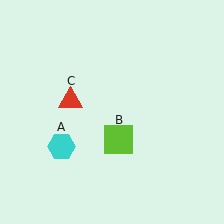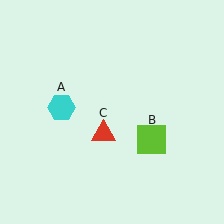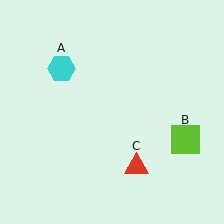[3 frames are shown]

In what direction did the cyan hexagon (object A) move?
The cyan hexagon (object A) moved up.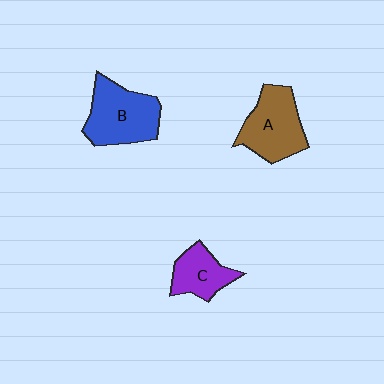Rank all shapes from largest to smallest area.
From largest to smallest: B (blue), A (brown), C (purple).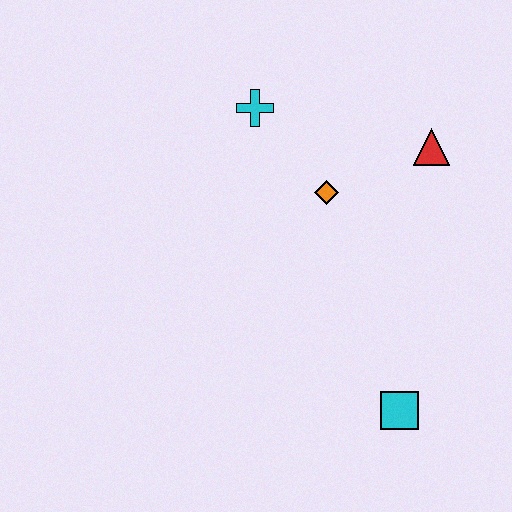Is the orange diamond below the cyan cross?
Yes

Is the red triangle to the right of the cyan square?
Yes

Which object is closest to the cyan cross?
The orange diamond is closest to the cyan cross.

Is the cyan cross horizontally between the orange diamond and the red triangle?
No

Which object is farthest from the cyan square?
The cyan cross is farthest from the cyan square.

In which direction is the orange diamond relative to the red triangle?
The orange diamond is to the left of the red triangle.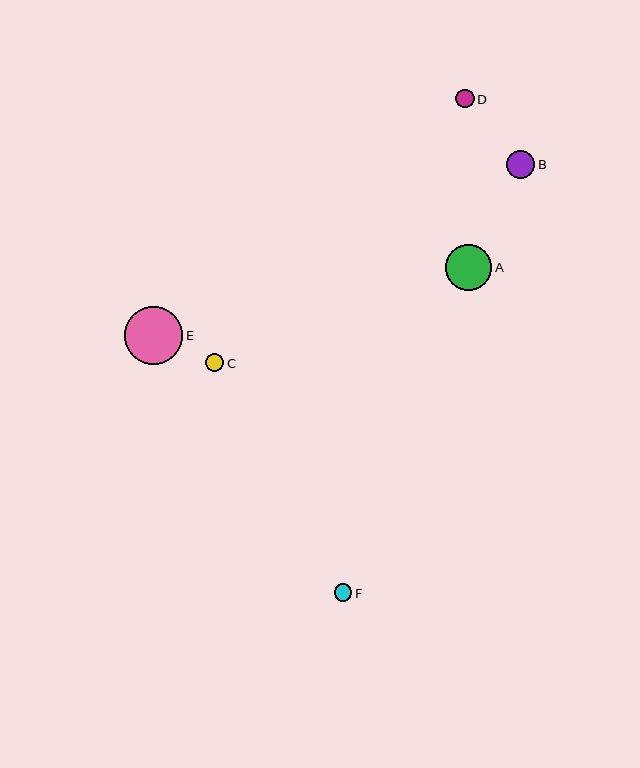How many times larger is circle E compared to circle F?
Circle E is approximately 3.3 times the size of circle F.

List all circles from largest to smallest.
From largest to smallest: E, A, B, D, C, F.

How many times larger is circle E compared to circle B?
Circle E is approximately 2.0 times the size of circle B.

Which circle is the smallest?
Circle F is the smallest with a size of approximately 18 pixels.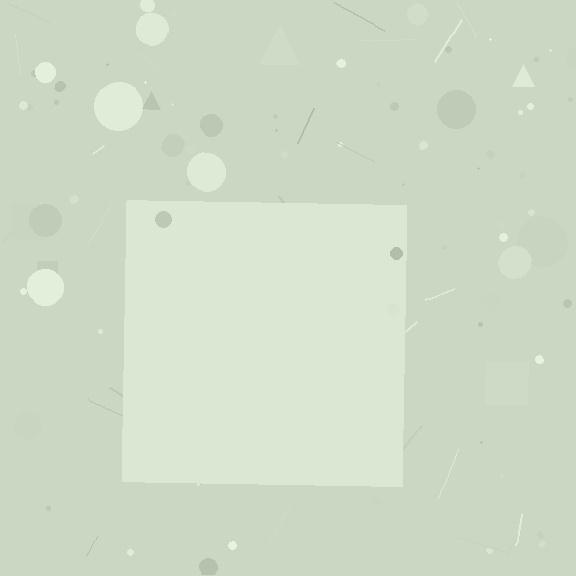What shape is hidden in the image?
A square is hidden in the image.